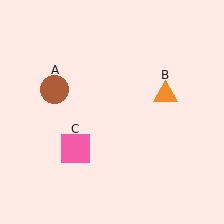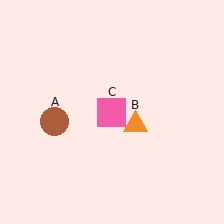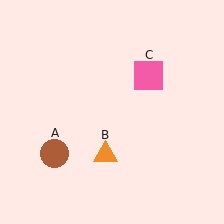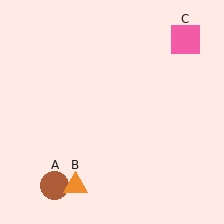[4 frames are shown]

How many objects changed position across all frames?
3 objects changed position: brown circle (object A), orange triangle (object B), pink square (object C).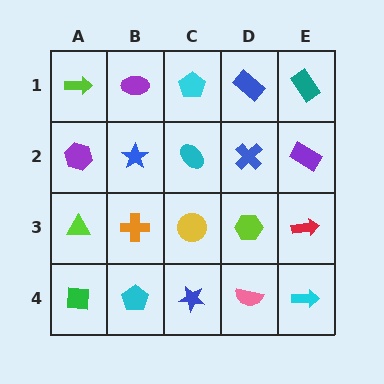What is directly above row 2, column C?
A cyan pentagon.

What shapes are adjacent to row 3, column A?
A purple hexagon (row 2, column A), a green square (row 4, column A), an orange cross (row 3, column B).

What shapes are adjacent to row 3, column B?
A blue star (row 2, column B), a cyan pentagon (row 4, column B), a lime triangle (row 3, column A), a yellow circle (row 3, column C).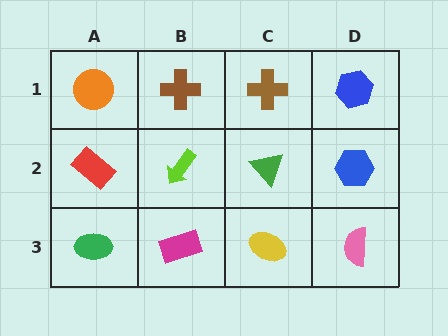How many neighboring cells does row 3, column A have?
2.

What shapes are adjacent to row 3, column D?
A blue hexagon (row 2, column D), a yellow ellipse (row 3, column C).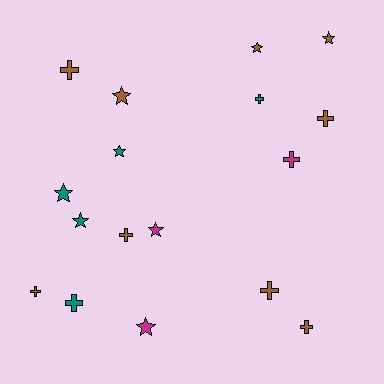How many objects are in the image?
There are 17 objects.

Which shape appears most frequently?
Cross, with 9 objects.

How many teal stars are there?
There are 3 teal stars.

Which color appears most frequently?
Brown, with 9 objects.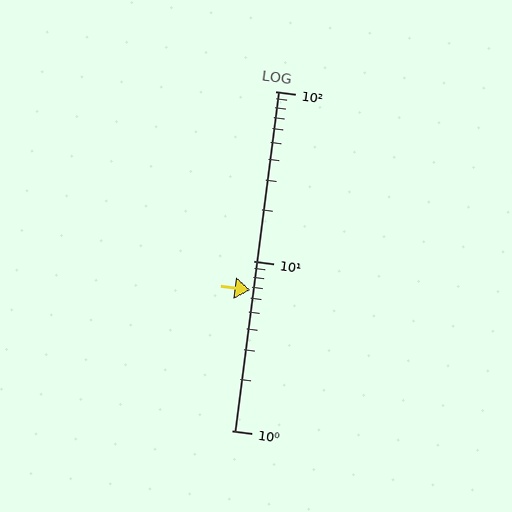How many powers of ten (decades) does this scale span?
The scale spans 2 decades, from 1 to 100.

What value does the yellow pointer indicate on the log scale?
The pointer indicates approximately 6.7.